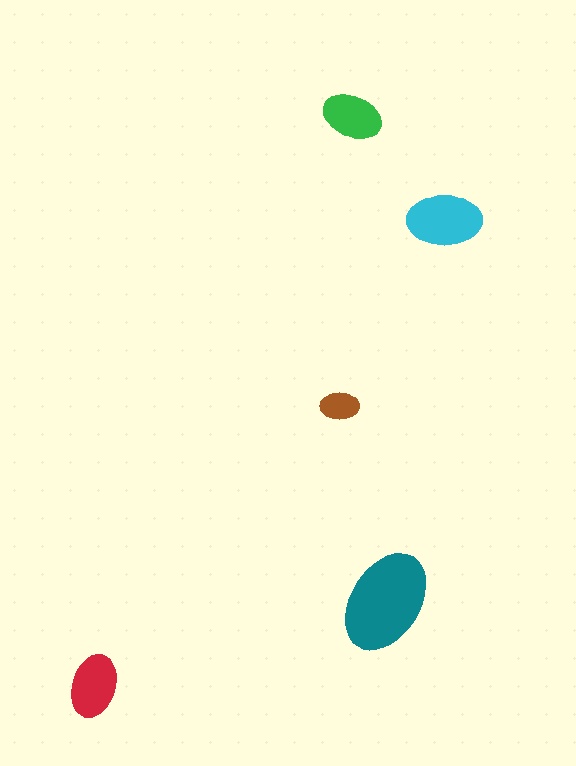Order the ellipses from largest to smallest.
the teal one, the cyan one, the red one, the green one, the brown one.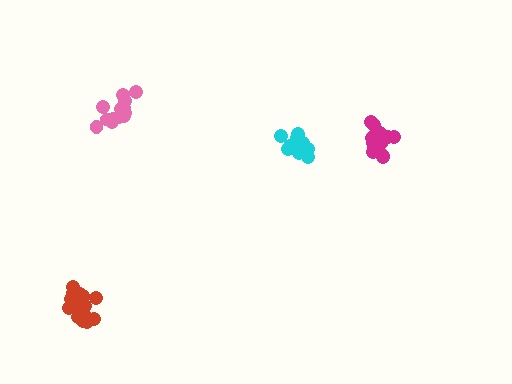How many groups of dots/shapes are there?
There are 4 groups.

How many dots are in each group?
Group 1: 14 dots, Group 2: 13 dots, Group 3: 16 dots, Group 4: 18 dots (61 total).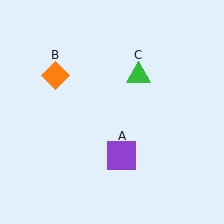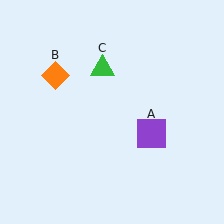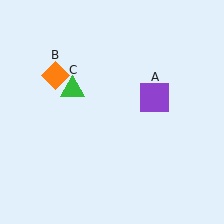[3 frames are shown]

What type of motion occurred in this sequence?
The purple square (object A), green triangle (object C) rotated counterclockwise around the center of the scene.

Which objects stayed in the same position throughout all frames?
Orange diamond (object B) remained stationary.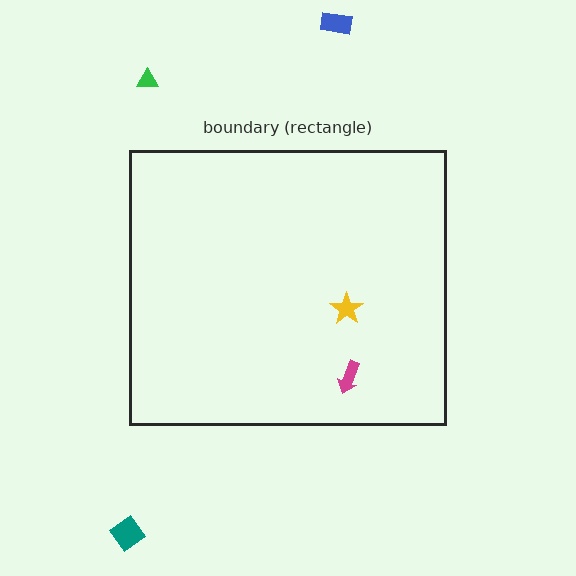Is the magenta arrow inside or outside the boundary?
Inside.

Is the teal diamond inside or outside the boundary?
Outside.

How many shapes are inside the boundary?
2 inside, 3 outside.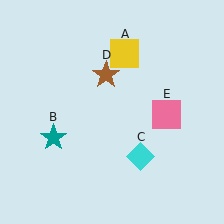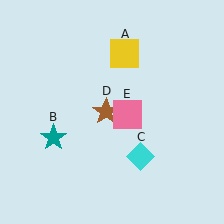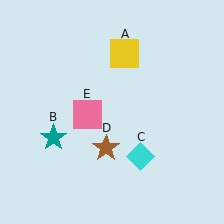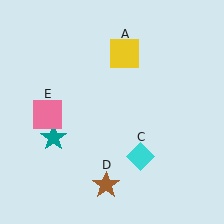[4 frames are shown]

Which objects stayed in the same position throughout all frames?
Yellow square (object A) and teal star (object B) and cyan diamond (object C) remained stationary.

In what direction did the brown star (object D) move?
The brown star (object D) moved down.